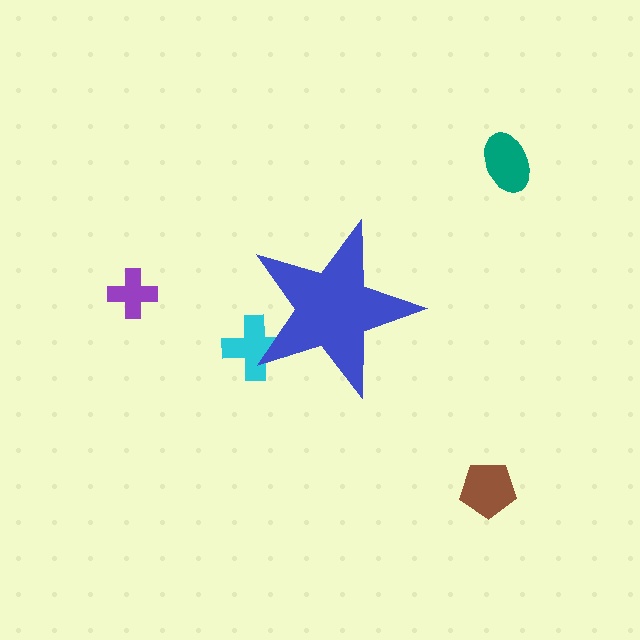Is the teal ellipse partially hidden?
No, the teal ellipse is fully visible.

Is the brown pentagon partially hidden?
No, the brown pentagon is fully visible.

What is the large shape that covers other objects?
A blue star.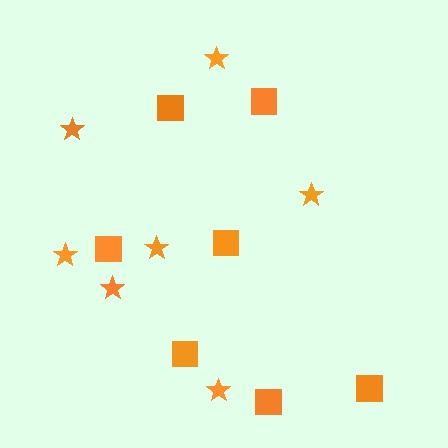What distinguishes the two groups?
There are 2 groups: one group of stars (7) and one group of squares (7).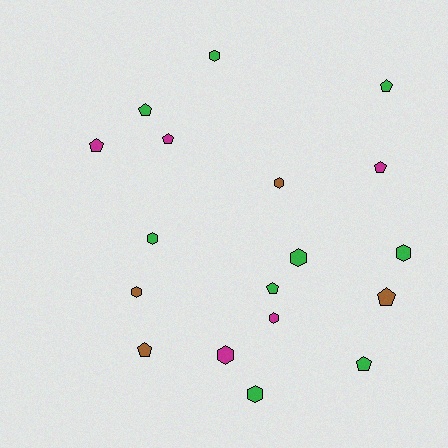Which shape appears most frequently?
Hexagon, with 9 objects.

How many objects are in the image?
There are 18 objects.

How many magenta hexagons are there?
There are 2 magenta hexagons.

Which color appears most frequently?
Green, with 9 objects.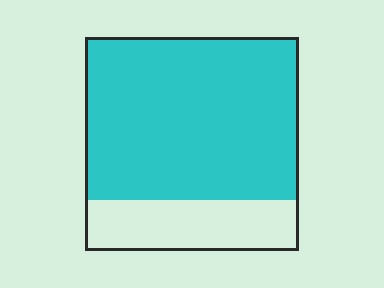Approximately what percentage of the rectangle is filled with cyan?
Approximately 75%.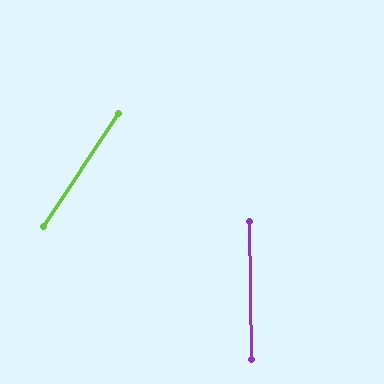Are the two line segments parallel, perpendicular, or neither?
Neither parallel nor perpendicular — they differ by about 34°.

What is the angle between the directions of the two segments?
Approximately 34 degrees.